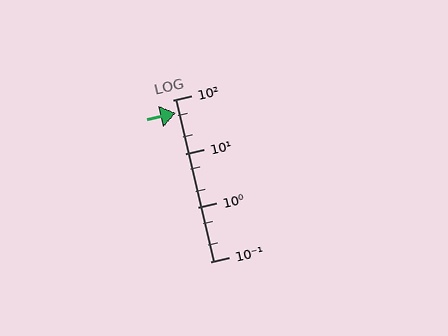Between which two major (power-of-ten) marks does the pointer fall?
The pointer is between 10 and 100.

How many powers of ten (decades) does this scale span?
The scale spans 3 decades, from 0.1 to 100.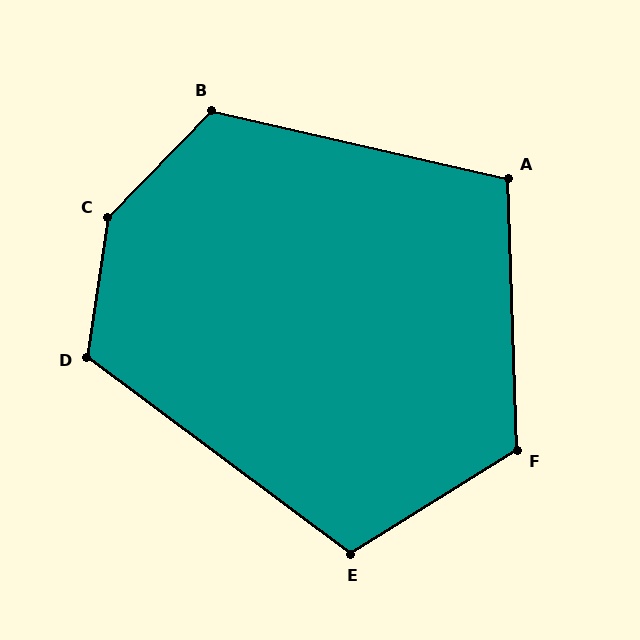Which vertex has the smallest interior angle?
A, at approximately 105 degrees.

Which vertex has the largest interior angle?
C, at approximately 144 degrees.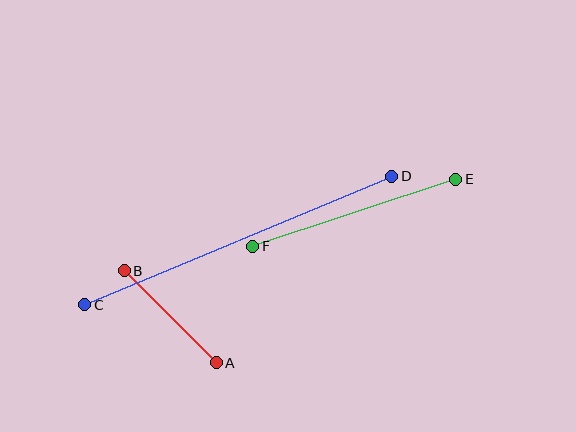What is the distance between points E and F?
The distance is approximately 214 pixels.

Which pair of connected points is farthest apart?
Points C and D are farthest apart.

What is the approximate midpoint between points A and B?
The midpoint is at approximately (170, 317) pixels.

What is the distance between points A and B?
The distance is approximately 130 pixels.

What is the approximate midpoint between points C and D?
The midpoint is at approximately (238, 240) pixels.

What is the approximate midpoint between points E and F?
The midpoint is at approximately (354, 213) pixels.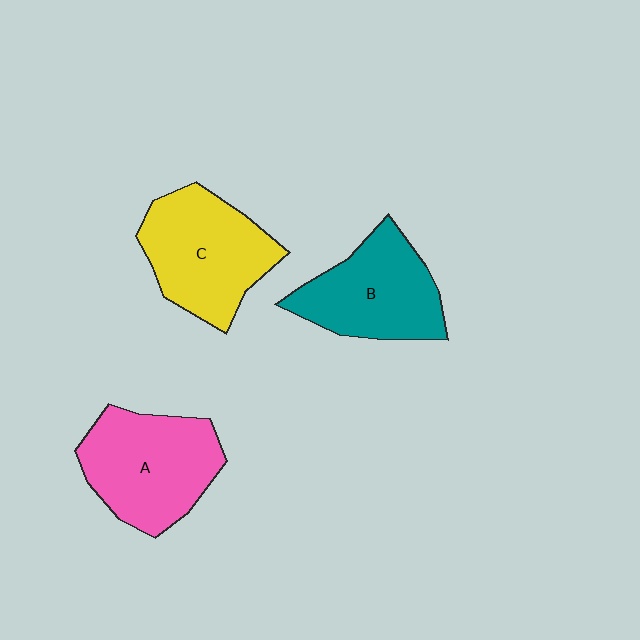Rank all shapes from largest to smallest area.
From largest to smallest: A (pink), C (yellow), B (teal).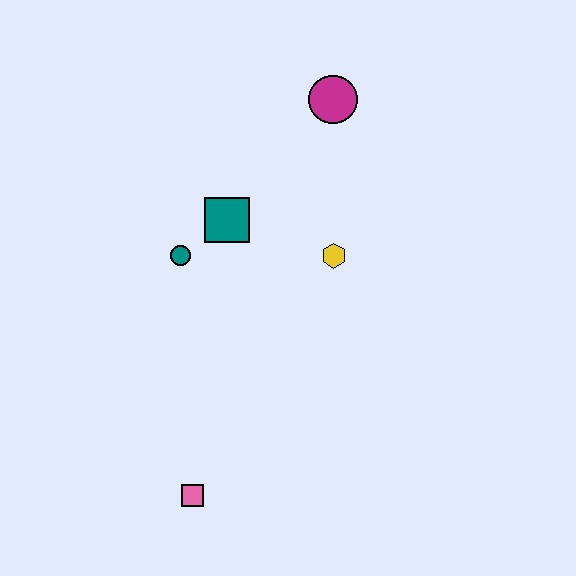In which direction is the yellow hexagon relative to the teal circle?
The yellow hexagon is to the right of the teal circle.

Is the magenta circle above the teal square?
Yes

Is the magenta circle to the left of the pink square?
No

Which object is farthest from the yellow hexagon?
The pink square is farthest from the yellow hexagon.